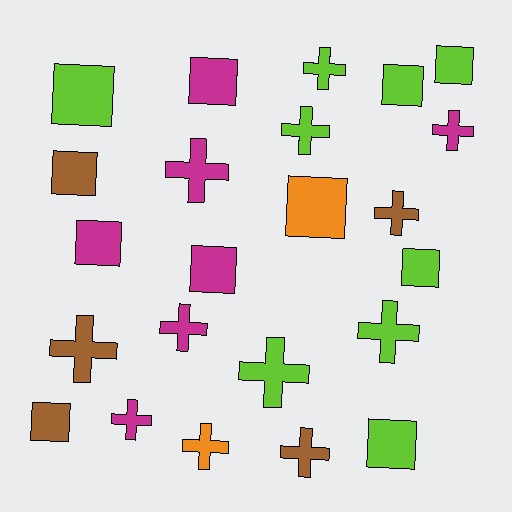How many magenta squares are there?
There are 3 magenta squares.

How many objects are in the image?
There are 23 objects.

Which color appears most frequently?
Lime, with 9 objects.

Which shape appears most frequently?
Cross, with 12 objects.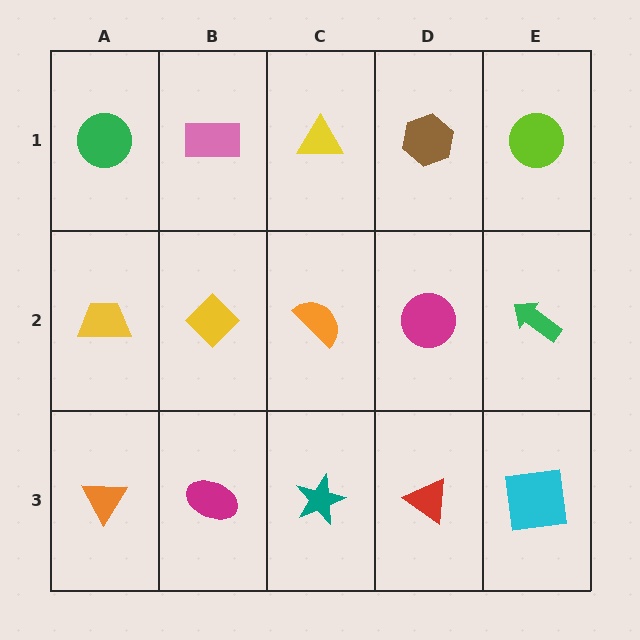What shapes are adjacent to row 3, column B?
A yellow diamond (row 2, column B), an orange triangle (row 3, column A), a teal star (row 3, column C).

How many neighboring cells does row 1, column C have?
3.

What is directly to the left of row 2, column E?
A magenta circle.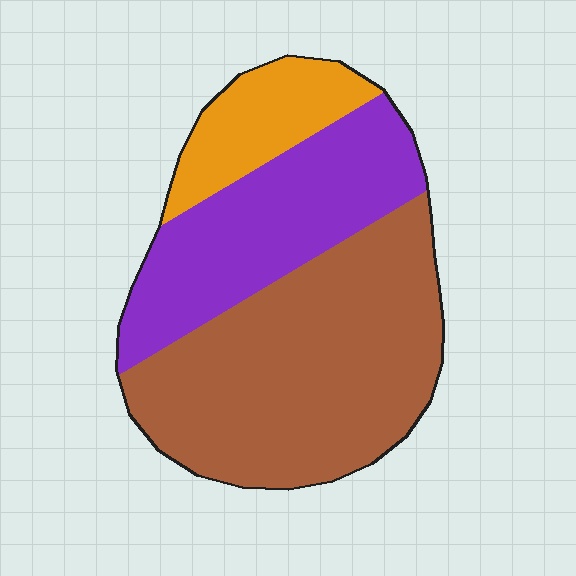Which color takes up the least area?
Orange, at roughly 15%.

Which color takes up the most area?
Brown, at roughly 55%.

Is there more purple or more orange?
Purple.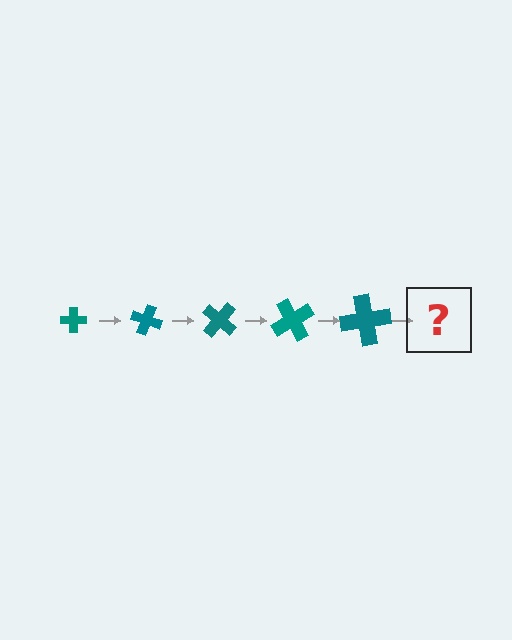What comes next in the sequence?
The next element should be a cross, larger than the previous one and rotated 100 degrees from the start.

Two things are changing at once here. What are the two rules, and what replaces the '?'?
The two rules are that the cross grows larger each step and it rotates 20 degrees each step. The '?' should be a cross, larger than the previous one and rotated 100 degrees from the start.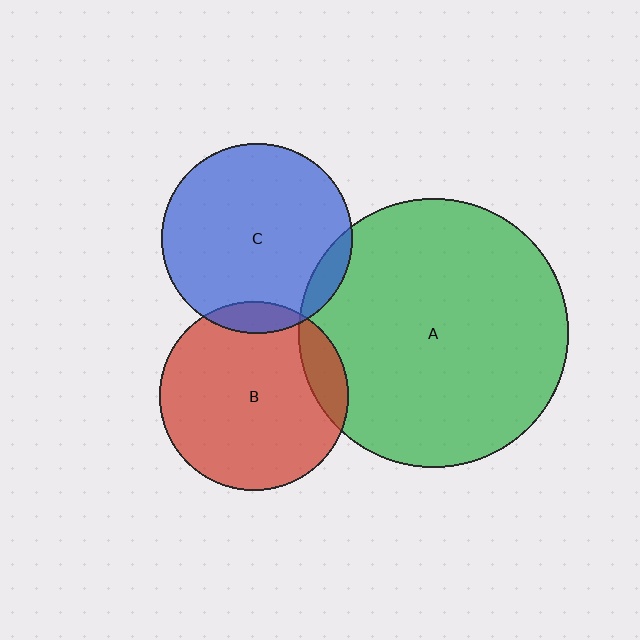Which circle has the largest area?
Circle A (green).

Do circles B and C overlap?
Yes.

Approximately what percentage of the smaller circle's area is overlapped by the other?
Approximately 10%.